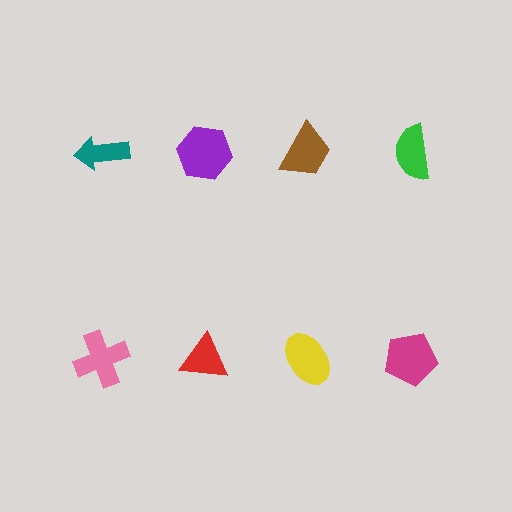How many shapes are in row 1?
4 shapes.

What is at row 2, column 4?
A magenta pentagon.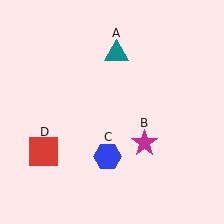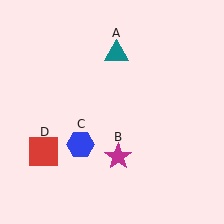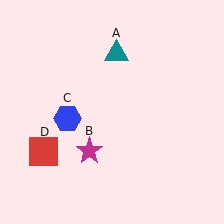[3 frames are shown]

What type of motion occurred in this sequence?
The magenta star (object B), blue hexagon (object C) rotated clockwise around the center of the scene.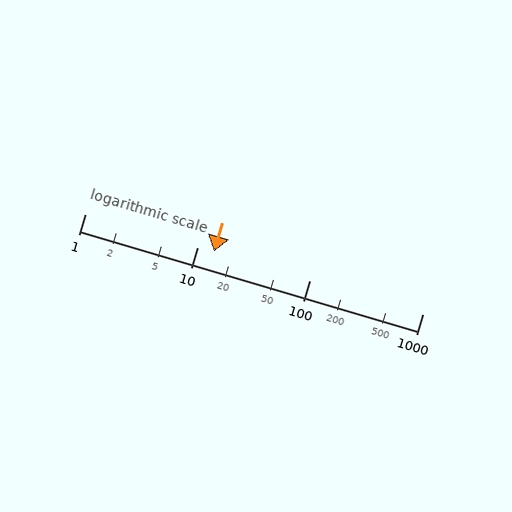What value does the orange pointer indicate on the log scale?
The pointer indicates approximately 14.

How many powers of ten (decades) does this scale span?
The scale spans 3 decades, from 1 to 1000.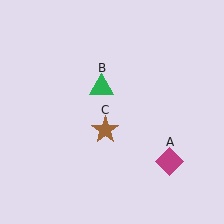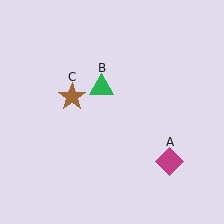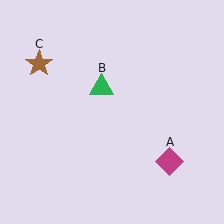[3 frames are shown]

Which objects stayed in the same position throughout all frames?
Magenta diamond (object A) and green triangle (object B) remained stationary.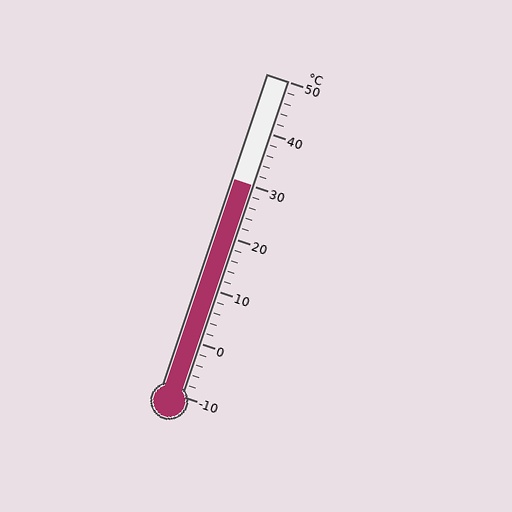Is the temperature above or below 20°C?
The temperature is above 20°C.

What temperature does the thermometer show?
The thermometer shows approximately 30°C.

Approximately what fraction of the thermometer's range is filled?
The thermometer is filled to approximately 65% of its range.